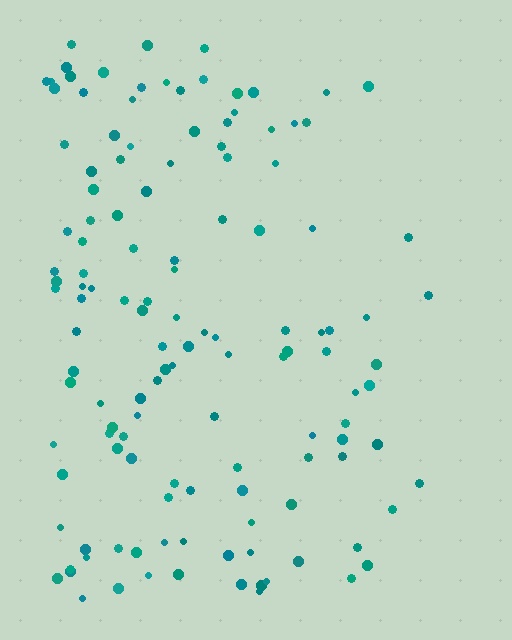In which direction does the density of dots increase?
From right to left, with the left side densest.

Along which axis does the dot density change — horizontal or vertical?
Horizontal.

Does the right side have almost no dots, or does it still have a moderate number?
Still a moderate number, just noticeably fewer than the left.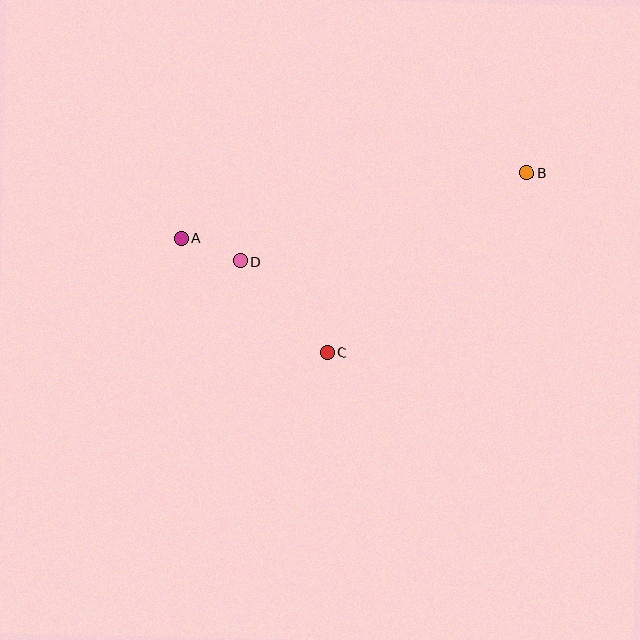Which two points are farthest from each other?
Points A and B are farthest from each other.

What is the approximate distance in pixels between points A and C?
The distance between A and C is approximately 185 pixels.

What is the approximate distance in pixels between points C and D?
The distance between C and D is approximately 126 pixels.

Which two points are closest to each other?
Points A and D are closest to each other.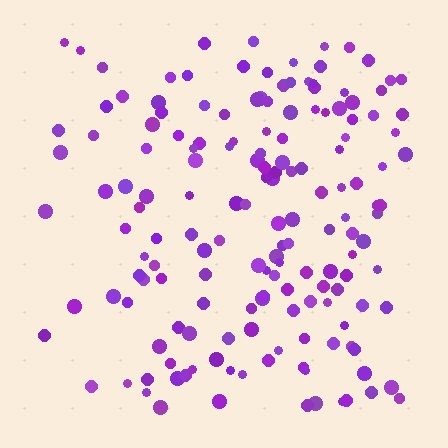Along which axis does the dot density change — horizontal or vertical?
Horizontal.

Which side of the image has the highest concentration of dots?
The right.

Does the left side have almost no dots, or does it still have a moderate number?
Still a moderate number, just noticeably fewer than the right.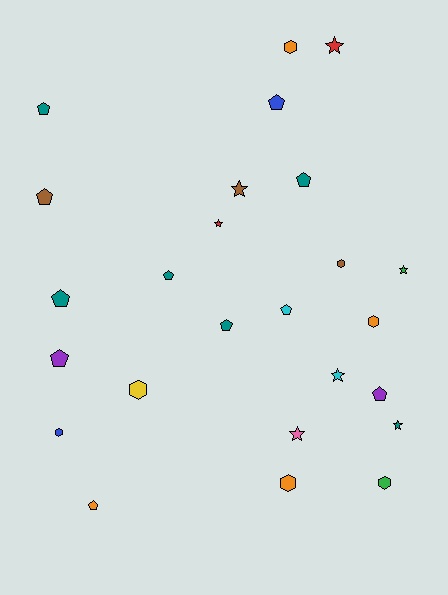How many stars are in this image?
There are 7 stars.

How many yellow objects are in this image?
There is 1 yellow object.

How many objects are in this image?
There are 25 objects.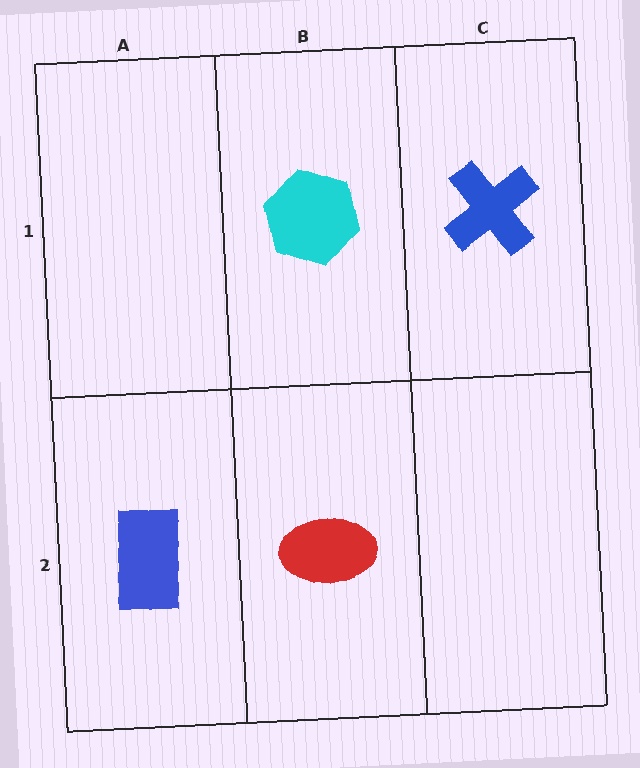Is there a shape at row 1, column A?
No, that cell is empty.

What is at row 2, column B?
A red ellipse.